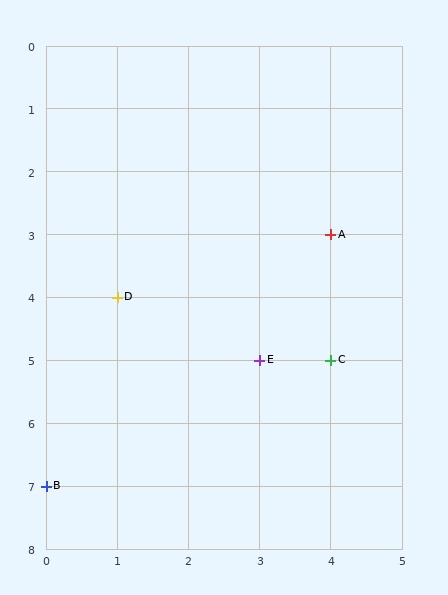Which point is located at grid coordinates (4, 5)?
Point C is at (4, 5).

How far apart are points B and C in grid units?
Points B and C are 4 columns and 2 rows apart (about 4.5 grid units diagonally).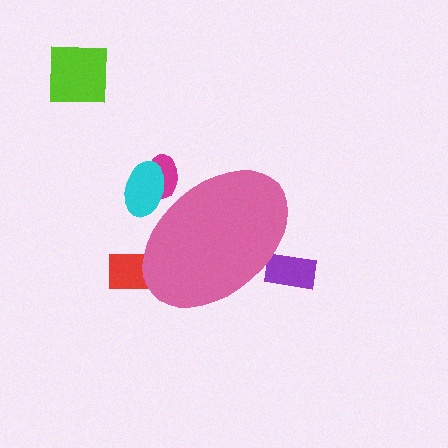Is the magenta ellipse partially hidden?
Yes, the magenta ellipse is partially hidden behind the pink ellipse.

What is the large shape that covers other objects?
A pink ellipse.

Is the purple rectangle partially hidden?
Yes, the purple rectangle is partially hidden behind the pink ellipse.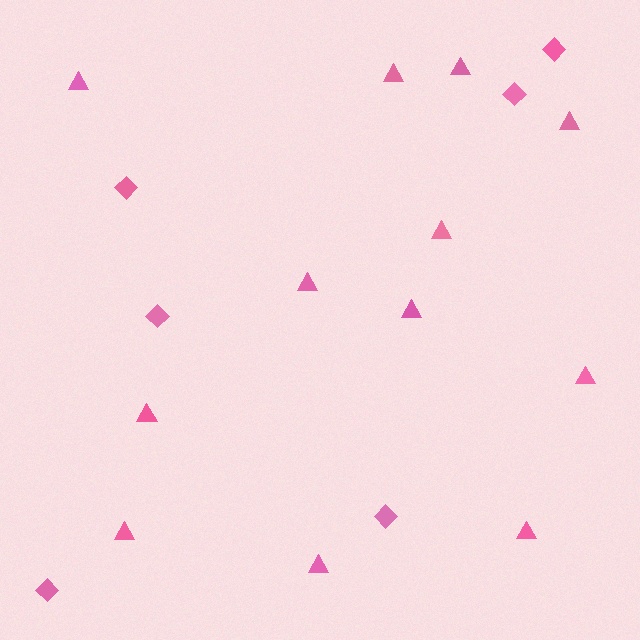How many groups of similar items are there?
There are 2 groups: one group of triangles (12) and one group of diamonds (6).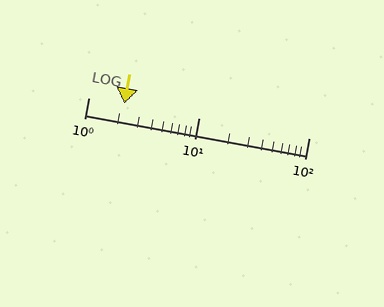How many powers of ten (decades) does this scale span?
The scale spans 2 decades, from 1 to 100.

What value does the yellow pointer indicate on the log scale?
The pointer indicates approximately 2.1.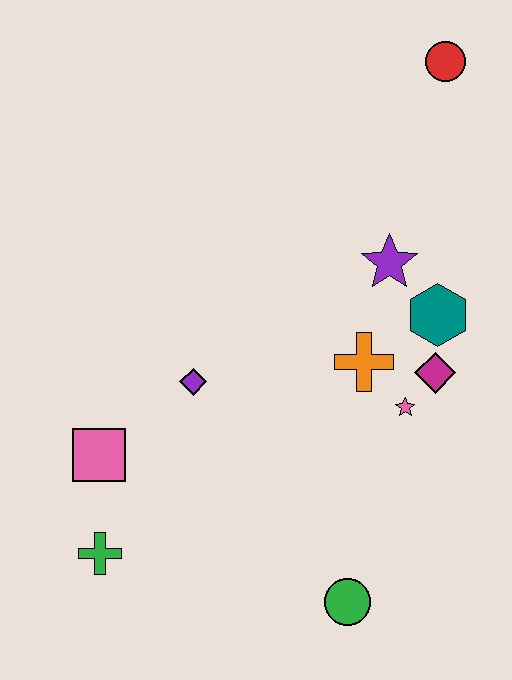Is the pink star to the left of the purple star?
No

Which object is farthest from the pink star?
The red circle is farthest from the pink star.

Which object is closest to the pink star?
The magenta diamond is closest to the pink star.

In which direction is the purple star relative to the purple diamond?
The purple star is to the right of the purple diamond.